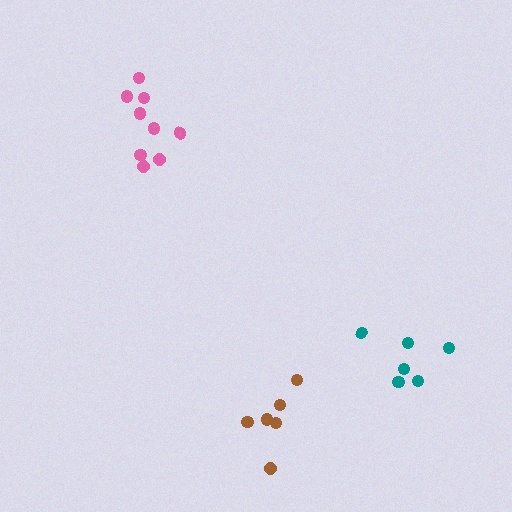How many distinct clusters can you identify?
There are 3 distinct clusters.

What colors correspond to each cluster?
The clusters are colored: pink, teal, brown.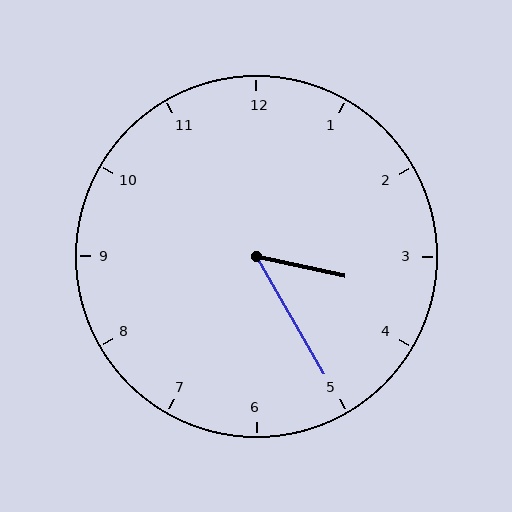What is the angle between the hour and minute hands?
Approximately 48 degrees.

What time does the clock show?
3:25.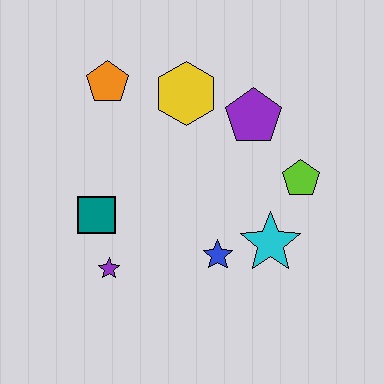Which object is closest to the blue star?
The cyan star is closest to the blue star.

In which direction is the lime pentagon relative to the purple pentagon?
The lime pentagon is below the purple pentagon.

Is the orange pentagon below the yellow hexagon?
No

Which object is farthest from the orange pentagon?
The cyan star is farthest from the orange pentagon.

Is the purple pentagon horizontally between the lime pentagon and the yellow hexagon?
Yes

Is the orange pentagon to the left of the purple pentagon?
Yes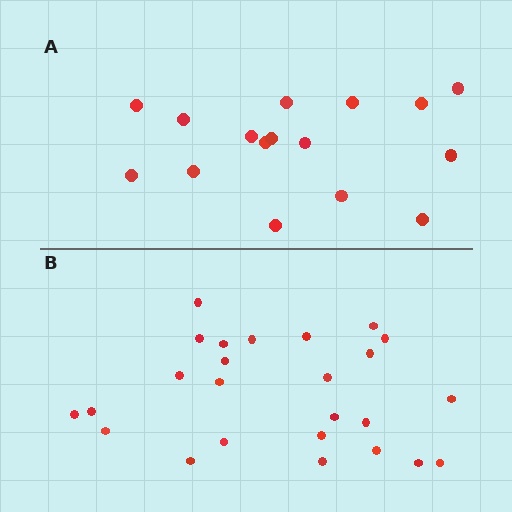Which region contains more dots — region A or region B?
Region B (the bottom region) has more dots.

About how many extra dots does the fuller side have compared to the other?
Region B has roughly 8 or so more dots than region A.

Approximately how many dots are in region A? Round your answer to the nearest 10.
About 20 dots. (The exact count is 16, which rounds to 20.)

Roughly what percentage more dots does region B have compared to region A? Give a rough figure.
About 55% more.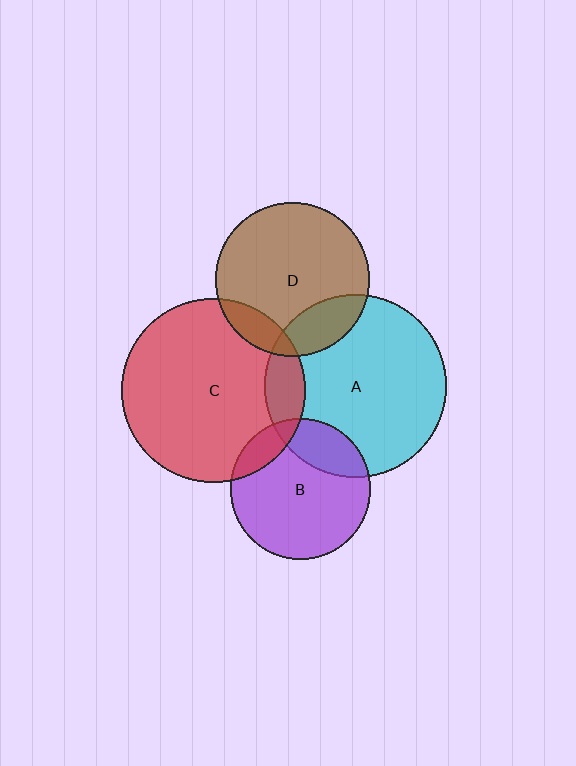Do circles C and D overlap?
Yes.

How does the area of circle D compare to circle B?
Approximately 1.2 times.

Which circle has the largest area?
Circle C (red).